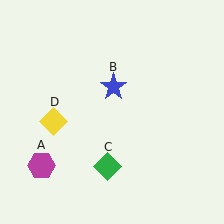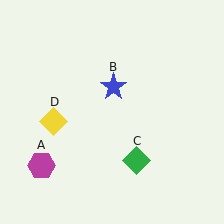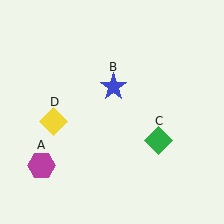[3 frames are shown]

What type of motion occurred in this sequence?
The green diamond (object C) rotated counterclockwise around the center of the scene.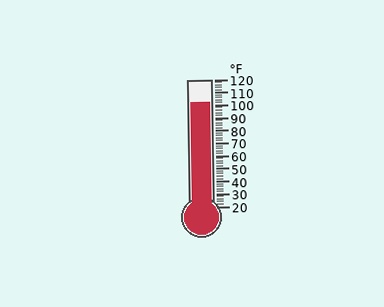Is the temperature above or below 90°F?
The temperature is above 90°F.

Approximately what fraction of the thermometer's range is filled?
The thermometer is filled to approximately 80% of its range.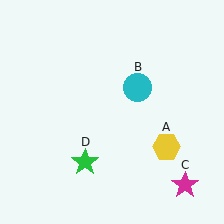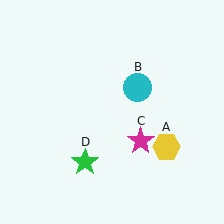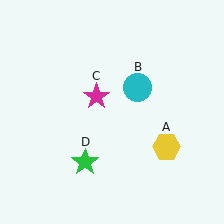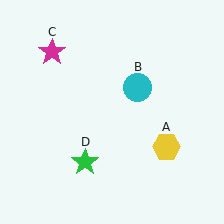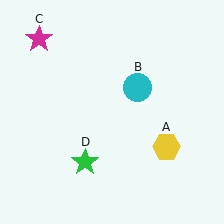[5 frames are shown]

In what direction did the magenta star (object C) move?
The magenta star (object C) moved up and to the left.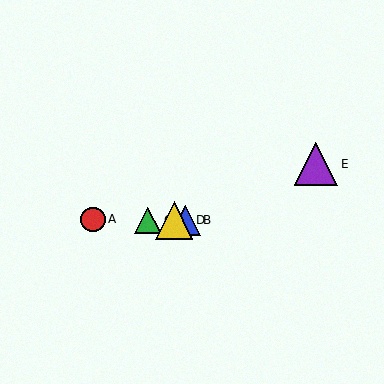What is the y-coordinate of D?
Object D is at y≈220.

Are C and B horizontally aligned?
Yes, both are at y≈220.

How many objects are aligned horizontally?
4 objects (A, B, C, D) are aligned horizontally.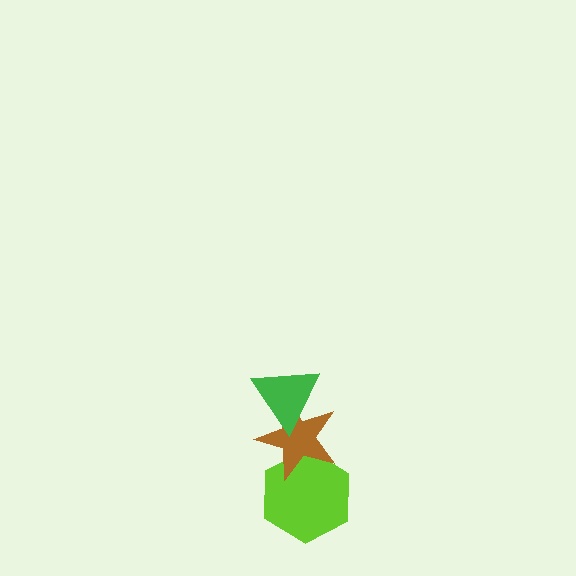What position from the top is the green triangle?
The green triangle is 1st from the top.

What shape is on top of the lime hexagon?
The brown star is on top of the lime hexagon.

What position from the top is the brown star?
The brown star is 2nd from the top.